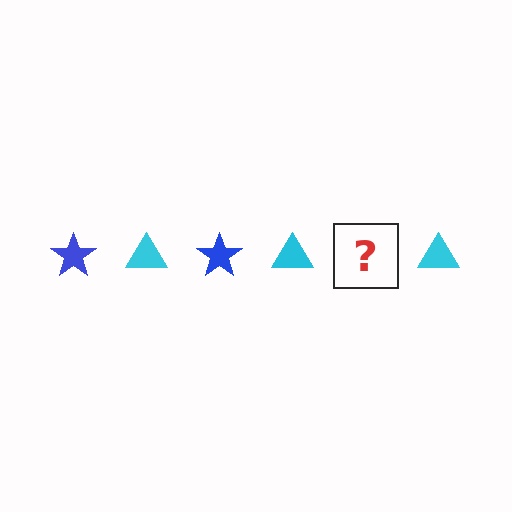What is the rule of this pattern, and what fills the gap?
The rule is that the pattern alternates between blue star and cyan triangle. The gap should be filled with a blue star.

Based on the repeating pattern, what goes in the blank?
The blank should be a blue star.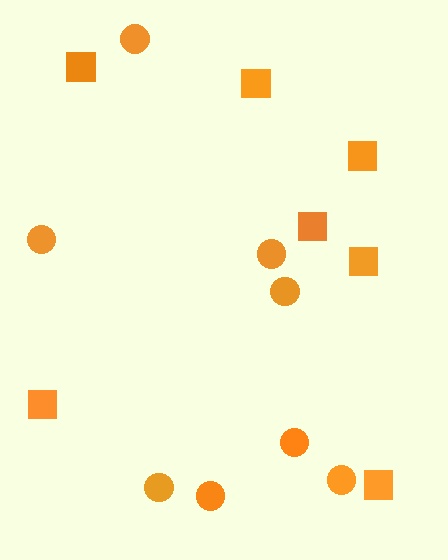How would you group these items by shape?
There are 2 groups: one group of circles (8) and one group of squares (7).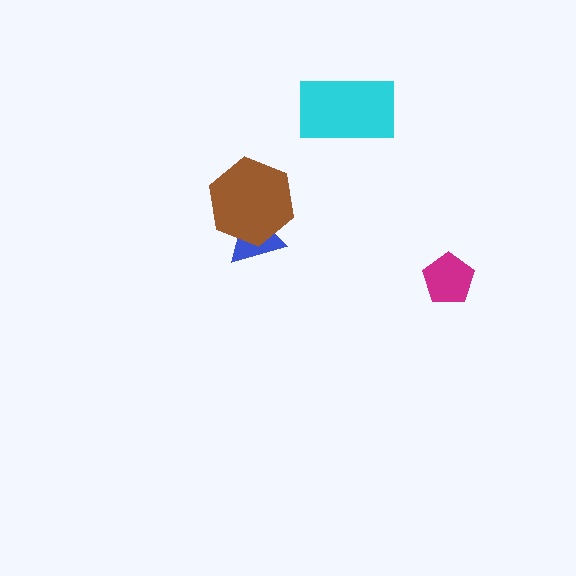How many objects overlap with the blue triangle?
1 object overlaps with the blue triangle.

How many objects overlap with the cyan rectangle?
0 objects overlap with the cyan rectangle.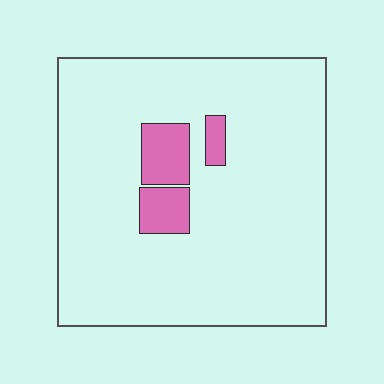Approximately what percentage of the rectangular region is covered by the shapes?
Approximately 10%.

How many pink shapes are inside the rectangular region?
3.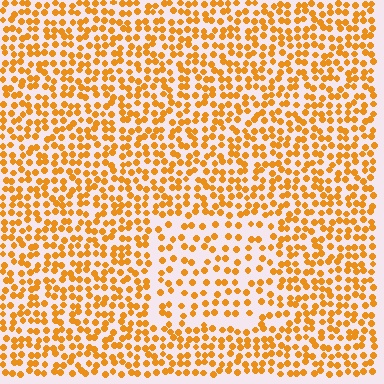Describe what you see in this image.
The image contains small orange elements arranged at two different densities. A rectangle-shaped region is visible where the elements are less densely packed than the surrounding area.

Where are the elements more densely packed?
The elements are more densely packed outside the rectangle boundary.